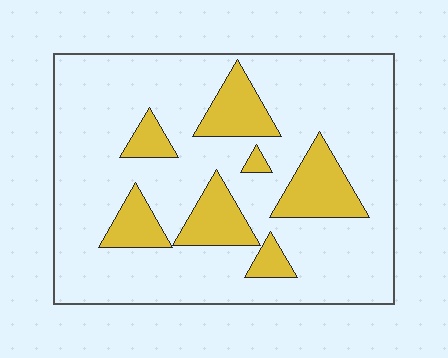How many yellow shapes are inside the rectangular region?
7.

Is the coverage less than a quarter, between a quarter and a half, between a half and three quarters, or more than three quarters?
Less than a quarter.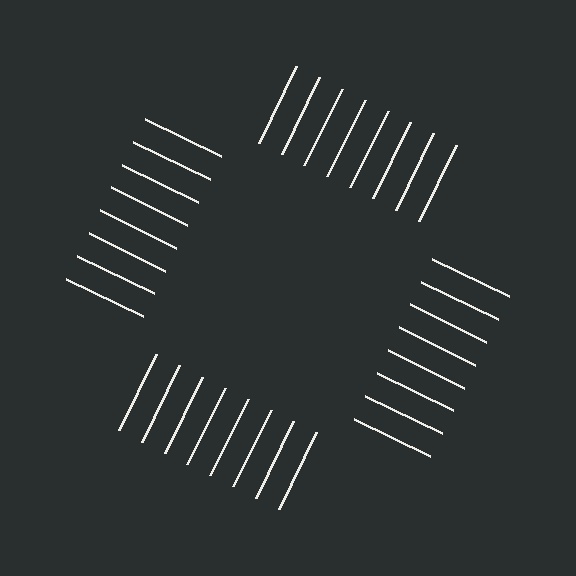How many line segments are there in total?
32 — 8 along each of the 4 edges.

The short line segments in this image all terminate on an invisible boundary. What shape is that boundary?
An illusory square — the line segments terminate on its edges but no continuous stroke is drawn.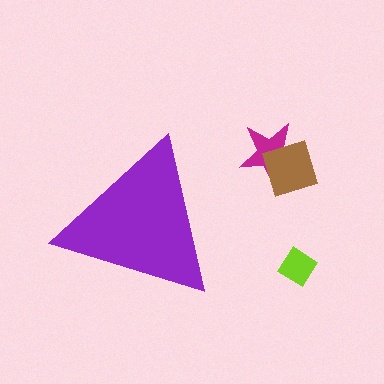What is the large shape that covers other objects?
A purple triangle.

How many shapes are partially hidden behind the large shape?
0 shapes are partially hidden.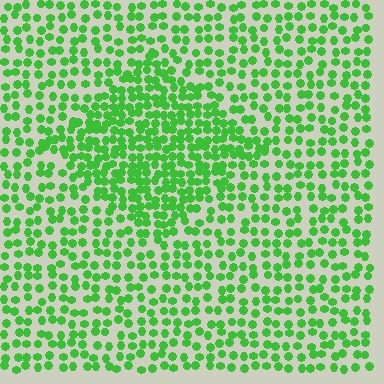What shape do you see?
I see a diamond.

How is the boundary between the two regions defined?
The boundary is defined by a change in element density (approximately 1.8x ratio). All elements are the same color, size, and shape.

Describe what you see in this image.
The image contains small green elements arranged at two different densities. A diamond-shaped region is visible where the elements are more densely packed than the surrounding area.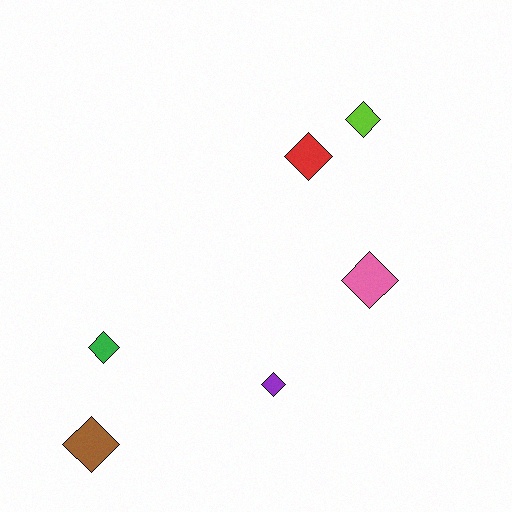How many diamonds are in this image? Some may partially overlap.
There are 6 diamonds.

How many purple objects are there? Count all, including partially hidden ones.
There is 1 purple object.